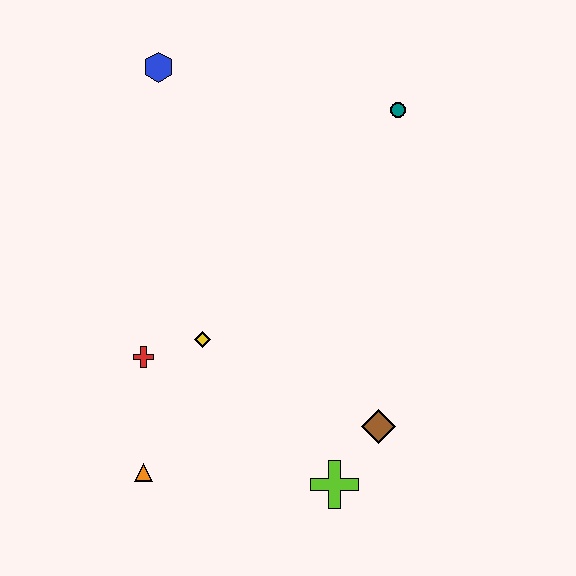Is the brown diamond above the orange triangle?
Yes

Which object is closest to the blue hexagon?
The teal circle is closest to the blue hexagon.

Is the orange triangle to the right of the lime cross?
No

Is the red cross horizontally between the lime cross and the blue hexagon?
No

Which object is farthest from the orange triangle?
The teal circle is farthest from the orange triangle.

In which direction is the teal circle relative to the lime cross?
The teal circle is above the lime cross.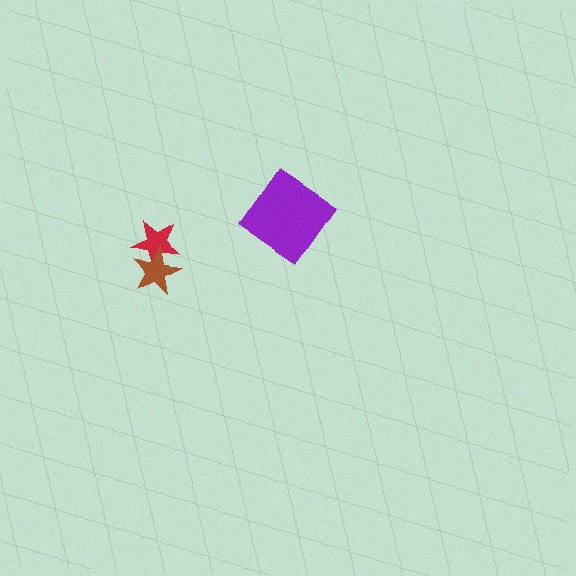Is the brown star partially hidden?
No, no other shape covers it.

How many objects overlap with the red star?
1 object overlaps with the red star.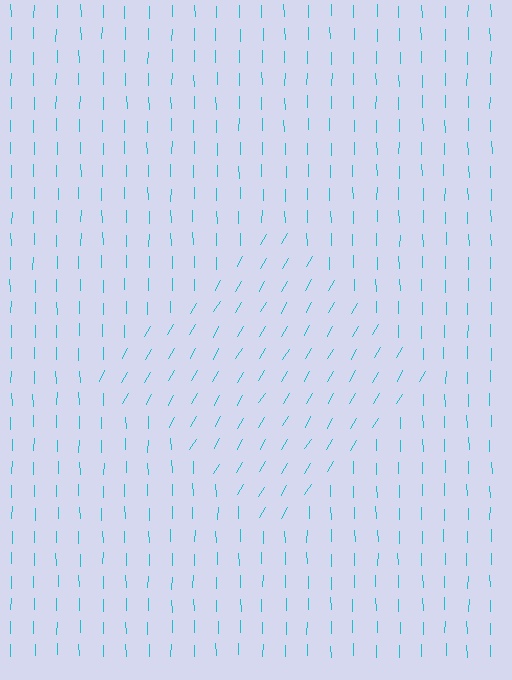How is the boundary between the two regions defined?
The boundary is defined purely by a change in line orientation (approximately 30 degrees difference). All lines are the same color and thickness.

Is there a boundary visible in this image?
Yes, there is a texture boundary formed by a change in line orientation.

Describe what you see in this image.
The image is filled with small cyan line segments. A diamond region in the image has lines oriented differently from the surrounding lines, creating a visible texture boundary.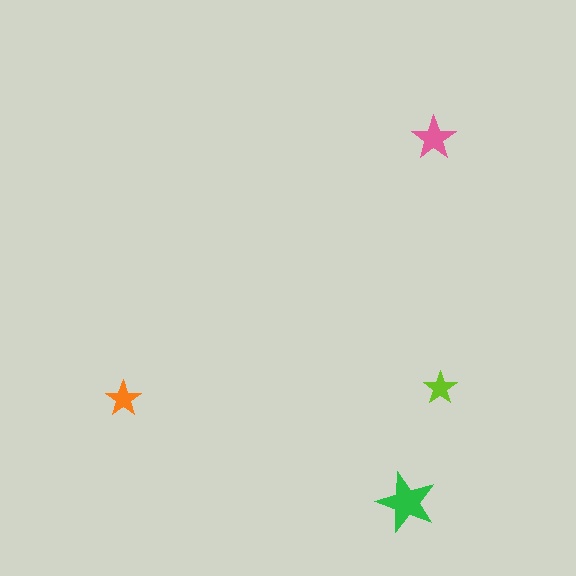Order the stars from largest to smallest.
the green one, the pink one, the orange one, the lime one.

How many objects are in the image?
There are 4 objects in the image.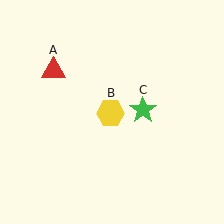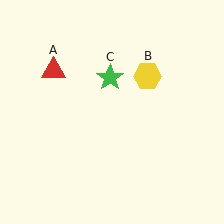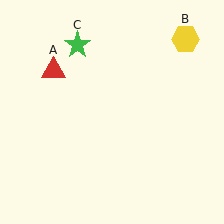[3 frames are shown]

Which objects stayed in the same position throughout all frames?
Red triangle (object A) remained stationary.